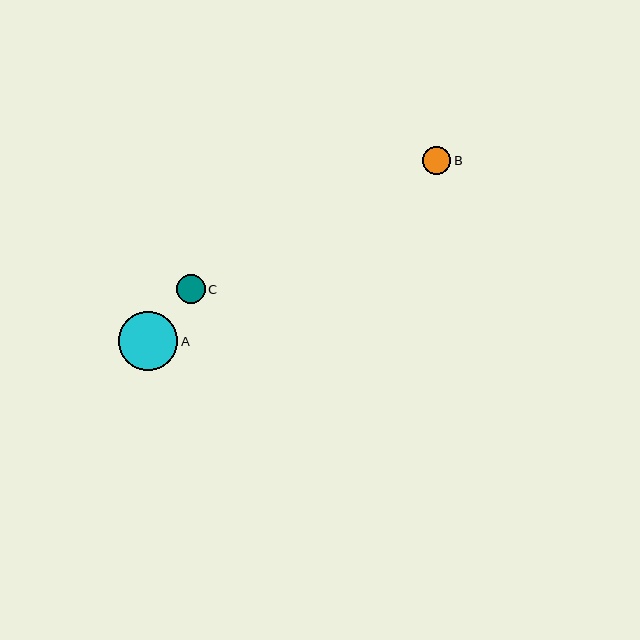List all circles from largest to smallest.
From largest to smallest: A, C, B.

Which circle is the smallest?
Circle B is the smallest with a size of approximately 28 pixels.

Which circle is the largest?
Circle A is the largest with a size of approximately 59 pixels.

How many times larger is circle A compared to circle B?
Circle A is approximately 2.1 times the size of circle B.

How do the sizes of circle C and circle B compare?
Circle C and circle B are approximately the same size.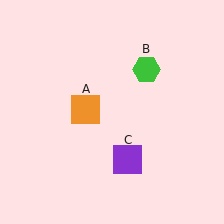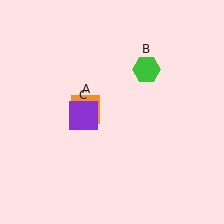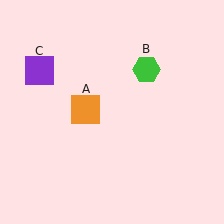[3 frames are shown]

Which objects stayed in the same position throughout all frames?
Orange square (object A) and green hexagon (object B) remained stationary.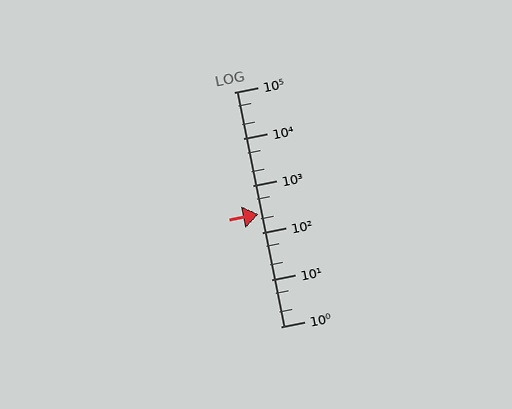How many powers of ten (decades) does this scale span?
The scale spans 5 decades, from 1 to 100000.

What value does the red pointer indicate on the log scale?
The pointer indicates approximately 250.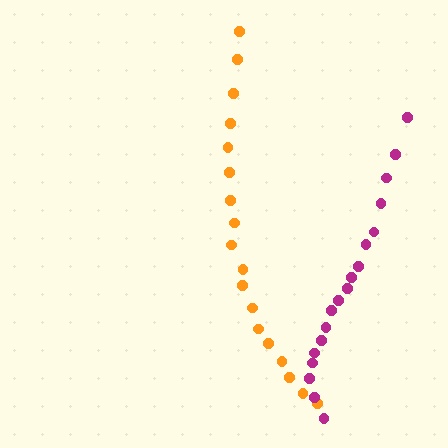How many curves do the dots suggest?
There are 2 distinct paths.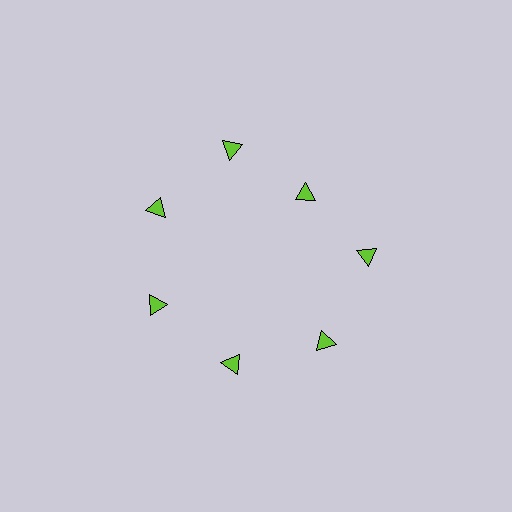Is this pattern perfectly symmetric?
No. The 7 lime triangles are arranged in a ring, but one element near the 1 o'clock position is pulled inward toward the center, breaking the 7-fold rotational symmetry.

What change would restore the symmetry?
The symmetry would be restored by moving it outward, back onto the ring so that all 7 triangles sit at equal angles and equal distance from the center.